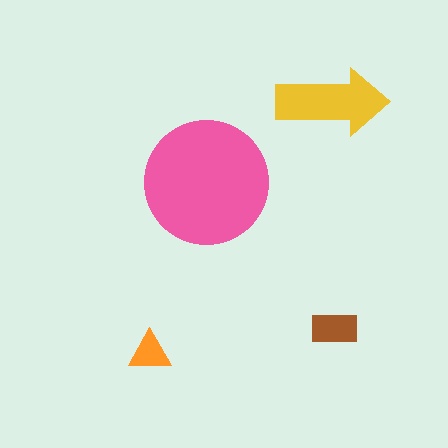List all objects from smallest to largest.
The orange triangle, the brown rectangle, the yellow arrow, the pink circle.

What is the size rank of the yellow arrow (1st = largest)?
2nd.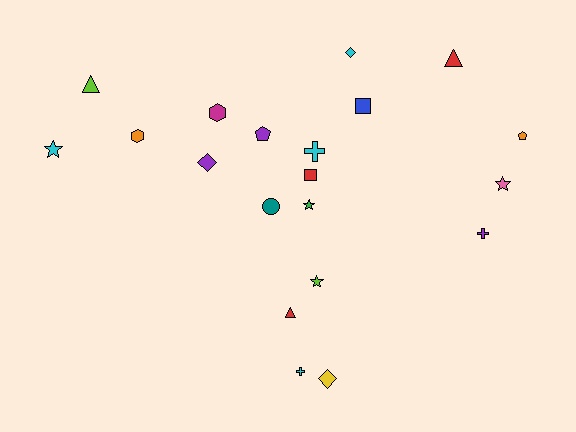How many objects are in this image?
There are 20 objects.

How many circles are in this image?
There is 1 circle.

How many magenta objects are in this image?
There is 1 magenta object.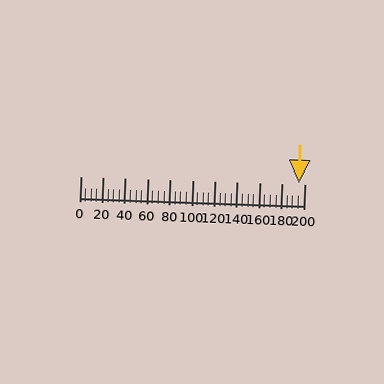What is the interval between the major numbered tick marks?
The major tick marks are spaced 20 units apart.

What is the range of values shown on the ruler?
The ruler shows values from 0 to 200.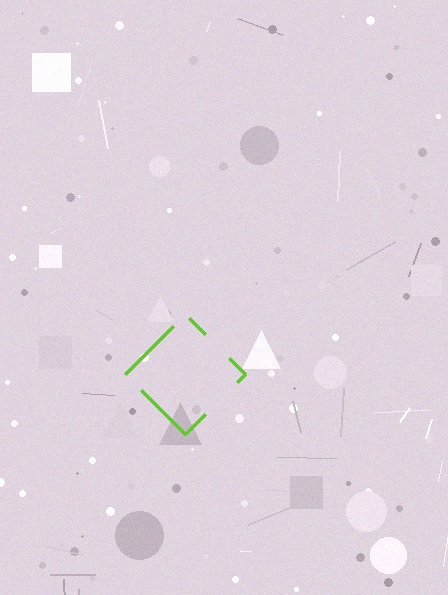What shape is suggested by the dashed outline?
The dashed outline suggests a diamond.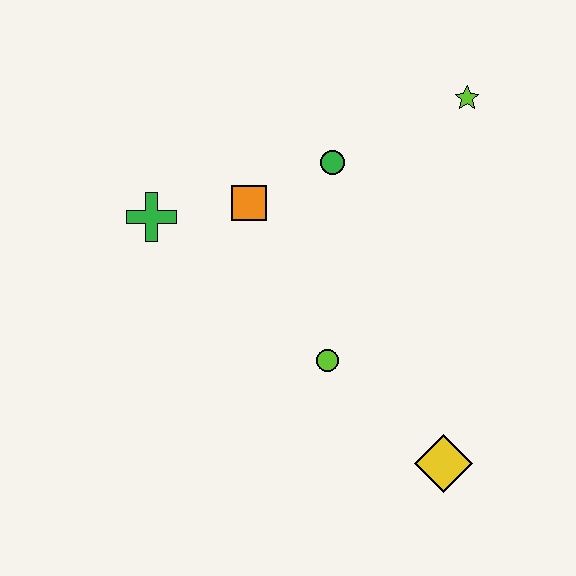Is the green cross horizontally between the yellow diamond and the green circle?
No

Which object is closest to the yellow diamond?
The lime circle is closest to the yellow diamond.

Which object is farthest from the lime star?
The yellow diamond is farthest from the lime star.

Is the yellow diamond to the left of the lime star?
Yes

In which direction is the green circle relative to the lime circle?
The green circle is above the lime circle.